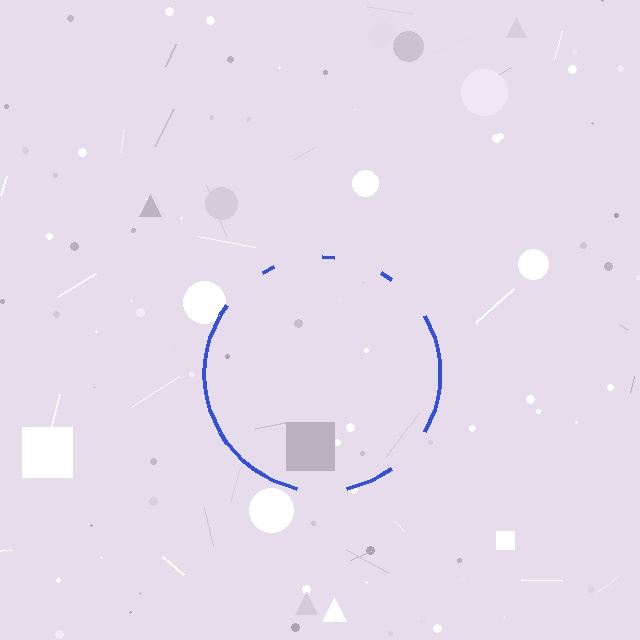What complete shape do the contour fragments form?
The contour fragments form a circle.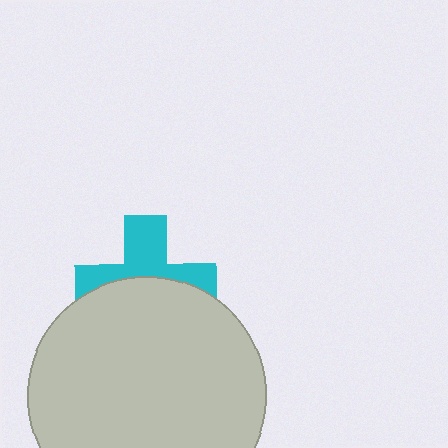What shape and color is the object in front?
The object in front is a light gray circle.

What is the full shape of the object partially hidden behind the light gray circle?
The partially hidden object is a cyan cross.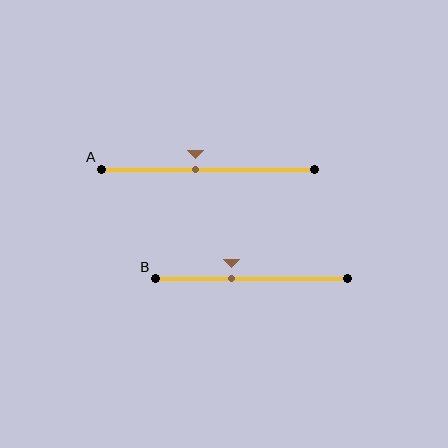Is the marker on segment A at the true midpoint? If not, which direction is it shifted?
No, the marker on segment A is shifted to the left by about 6% of the segment length.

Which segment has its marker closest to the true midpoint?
Segment A has its marker closest to the true midpoint.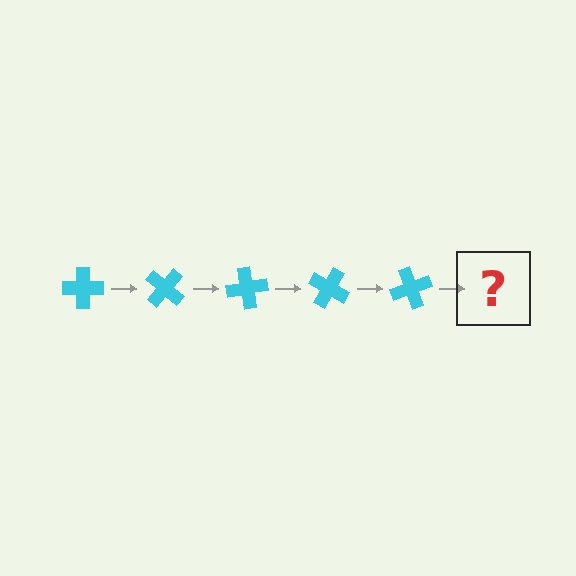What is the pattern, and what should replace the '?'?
The pattern is that the cross rotates 40 degrees each step. The '?' should be a cyan cross rotated 200 degrees.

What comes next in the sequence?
The next element should be a cyan cross rotated 200 degrees.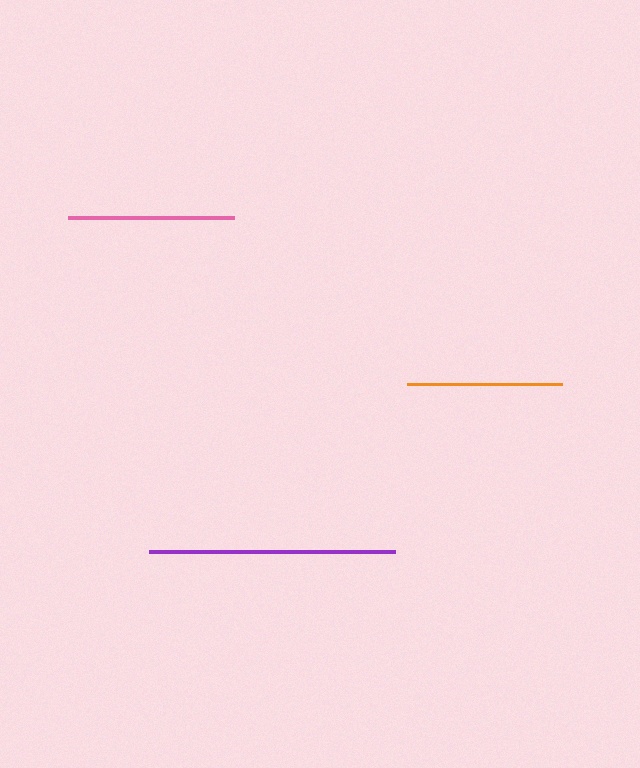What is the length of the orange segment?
The orange segment is approximately 156 pixels long.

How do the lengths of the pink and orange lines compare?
The pink and orange lines are approximately the same length.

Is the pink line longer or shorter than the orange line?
The pink line is longer than the orange line.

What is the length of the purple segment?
The purple segment is approximately 246 pixels long.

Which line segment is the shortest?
The orange line is the shortest at approximately 156 pixels.